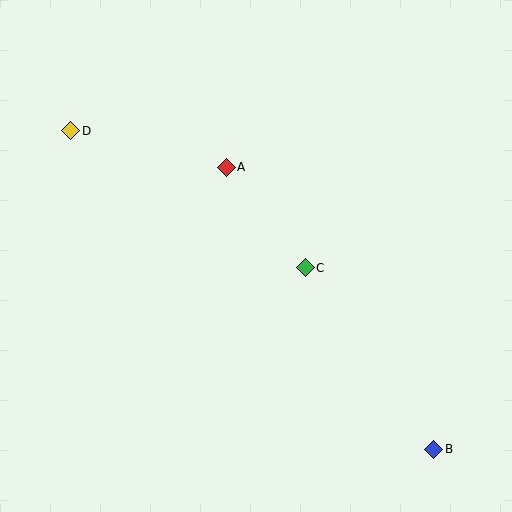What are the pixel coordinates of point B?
Point B is at (434, 449).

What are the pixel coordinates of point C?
Point C is at (305, 268).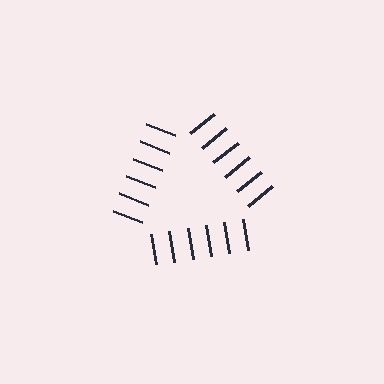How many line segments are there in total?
18 — 6 along each of the 3 edges.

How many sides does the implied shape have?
3 sides — the line-ends trace a triangle.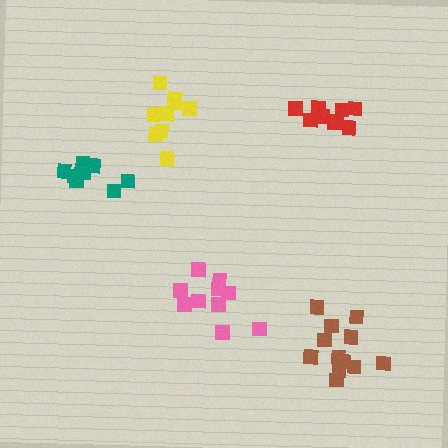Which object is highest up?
The yellow cluster is topmost.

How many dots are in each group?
Group 1: 12 dots, Group 2: 9 dots, Group 3: 9 dots, Group 4: 9 dots, Group 5: 11 dots (50 total).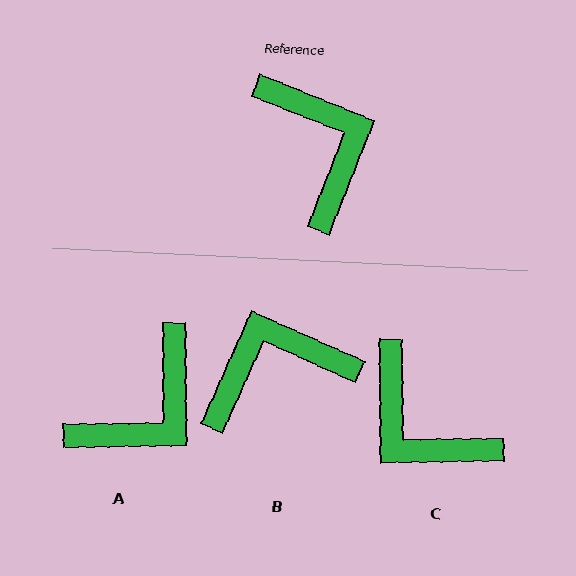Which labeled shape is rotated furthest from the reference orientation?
C, about 157 degrees away.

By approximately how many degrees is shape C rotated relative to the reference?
Approximately 157 degrees clockwise.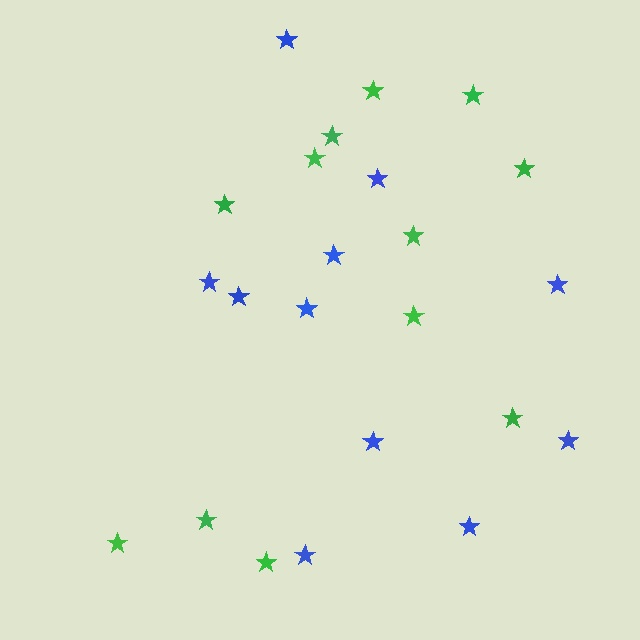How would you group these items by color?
There are 2 groups: one group of blue stars (11) and one group of green stars (12).